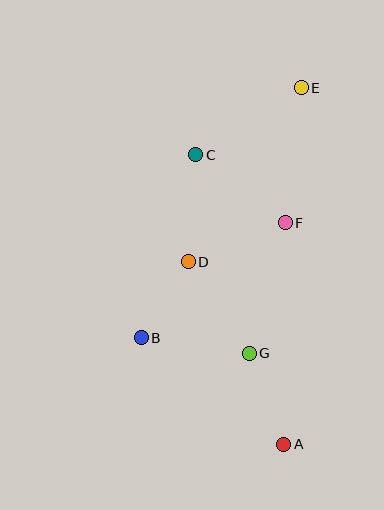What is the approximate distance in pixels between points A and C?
The distance between A and C is approximately 303 pixels.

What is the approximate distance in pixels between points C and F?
The distance between C and F is approximately 112 pixels.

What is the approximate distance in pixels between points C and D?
The distance between C and D is approximately 107 pixels.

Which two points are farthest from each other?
Points A and E are farthest from each other.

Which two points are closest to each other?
Points B and D are closest to each other.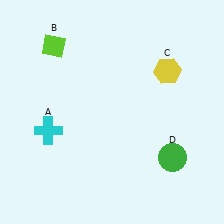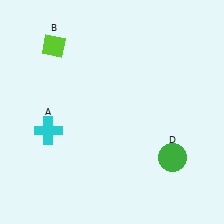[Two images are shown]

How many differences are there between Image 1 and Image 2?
There is 1 difference between the two images.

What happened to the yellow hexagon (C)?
The yellow hexagon (C) was removed in Image 2. It was in the top-right area of Image 1.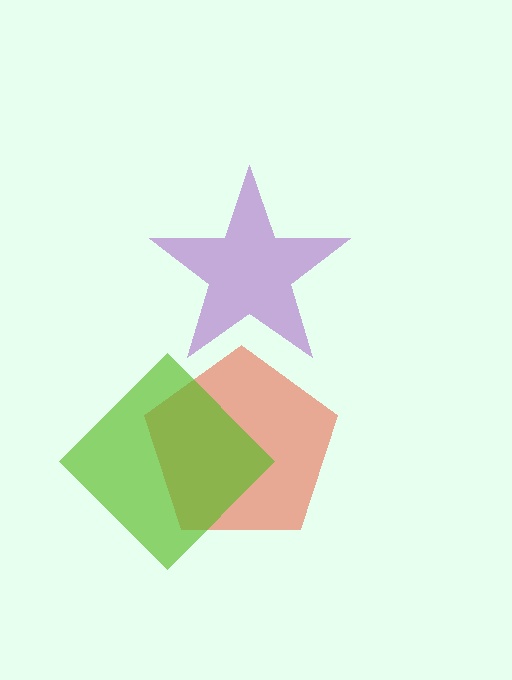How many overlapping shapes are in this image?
There are 3 overlapping shapes in the image.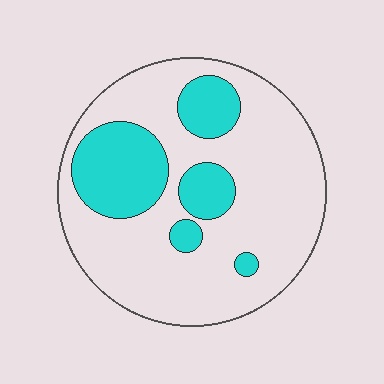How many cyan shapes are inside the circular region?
5.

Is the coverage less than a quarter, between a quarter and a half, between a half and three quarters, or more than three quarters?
Between a quarter and a half.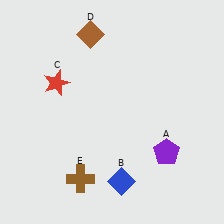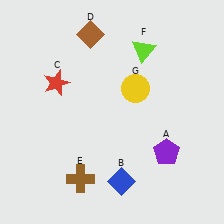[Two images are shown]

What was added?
A lime triangle (F), a yellow circle (G) were added in Image 2.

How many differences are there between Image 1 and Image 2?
There are 2 differences between the two images.